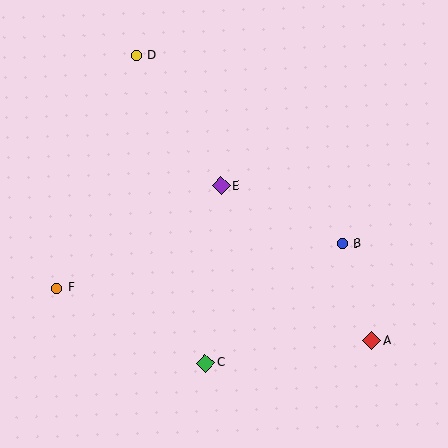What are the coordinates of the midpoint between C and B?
The midpoint between C and B is at (274, 303).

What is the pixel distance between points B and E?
The distance between B and E is 134 pixels.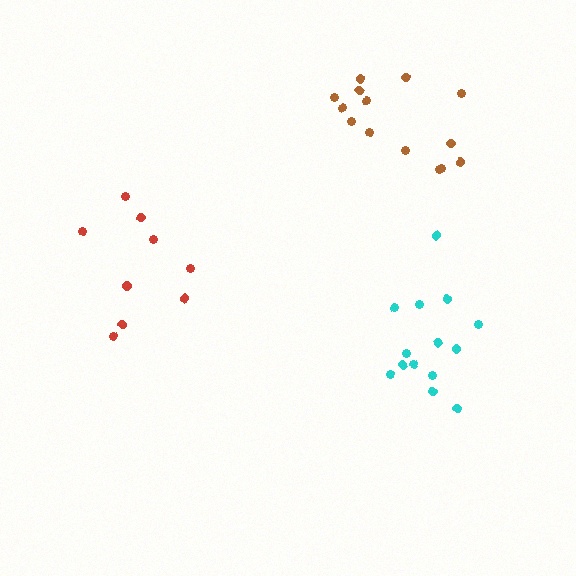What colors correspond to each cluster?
The clusters are colored: cyan, red, brown.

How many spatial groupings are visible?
There are 3 spatial groupings.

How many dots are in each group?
Group 1: 14 dots, Group 2: 9 dots, Group 3: 14 dots (37 total).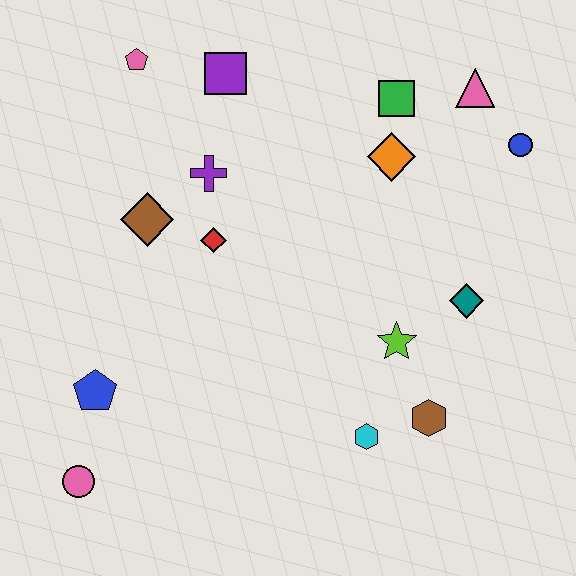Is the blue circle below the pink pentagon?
Yes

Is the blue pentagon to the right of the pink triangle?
No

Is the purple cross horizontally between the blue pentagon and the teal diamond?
Yes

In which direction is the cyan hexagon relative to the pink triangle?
The cyan hexagon is below the pink triangle.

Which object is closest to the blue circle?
The pink triangle is closest to the blue circle.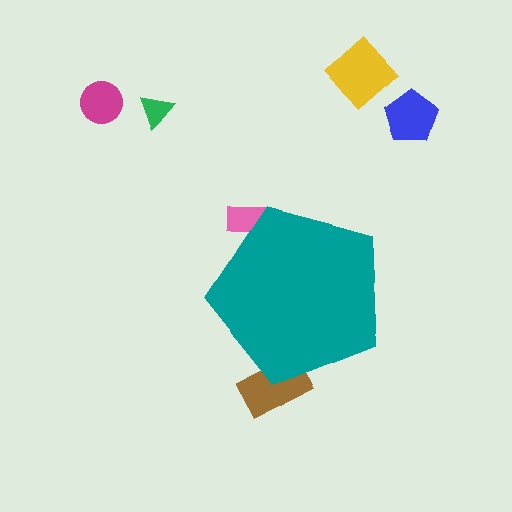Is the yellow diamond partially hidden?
No, the yellow diamond is fully visible.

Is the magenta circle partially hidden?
No, the magenta circle is fully visible.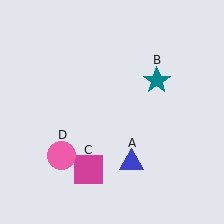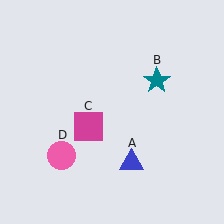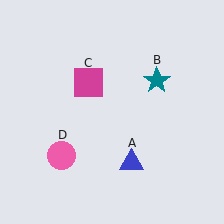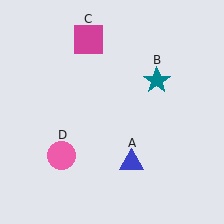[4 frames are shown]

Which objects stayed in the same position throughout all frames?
Blue triangle (object A) and teal star (object B) and pink circle (object D) remained stationary.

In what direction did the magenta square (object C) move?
The magenta square (object C) moved up.